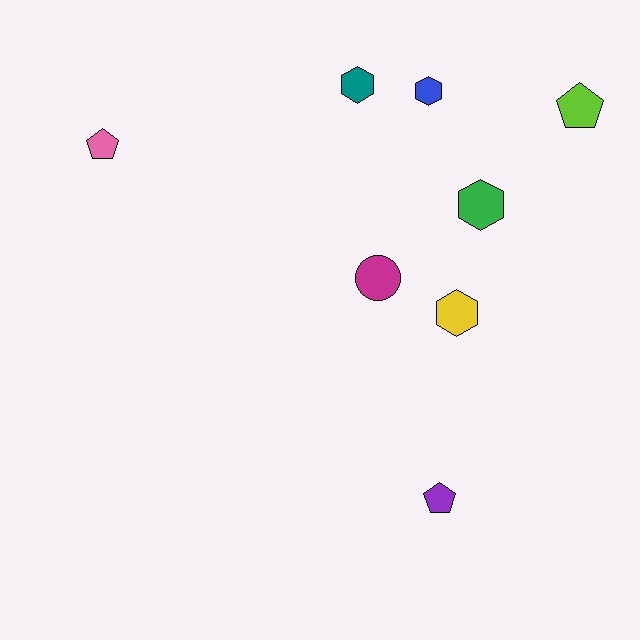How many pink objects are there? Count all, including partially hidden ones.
There is 1 pink object.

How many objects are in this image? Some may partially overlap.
There are 8 objects.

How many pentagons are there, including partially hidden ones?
There are 3 pentagons.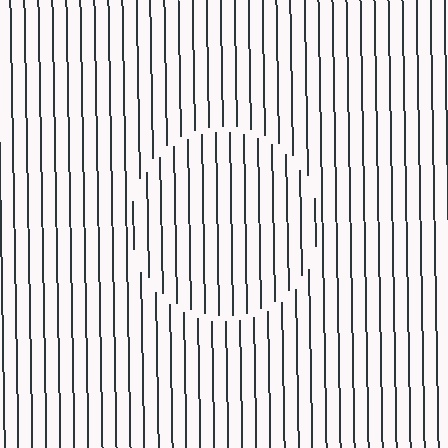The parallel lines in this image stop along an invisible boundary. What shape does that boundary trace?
An illusory circle. The interior of the shape contains the same grating, shifted by half a period — the contour is defined by the phase discontinuity where line-ends from the inner and outer gratings abut.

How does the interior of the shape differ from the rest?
The interior of the shape contains the same grating, shifted by half a period — the contour is defined by the phase discontinuity where line-ends from the inner and outer gratings abut.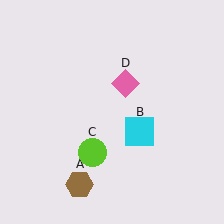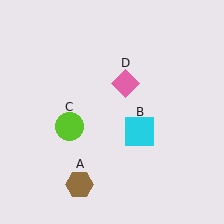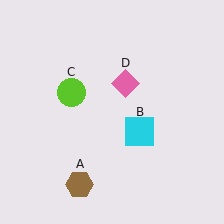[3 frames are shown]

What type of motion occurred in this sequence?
The lime circle (object C) rotated clockwise around the center of the scene.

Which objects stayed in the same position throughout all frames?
Brown hexagon (object A) and cyan square (object B) and pink diamond (object D) remained stationary.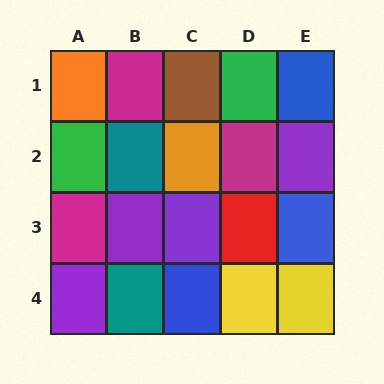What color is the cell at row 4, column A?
Purple.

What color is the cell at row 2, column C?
Orange.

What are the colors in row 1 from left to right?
Orange, magenta, brown, green, blue.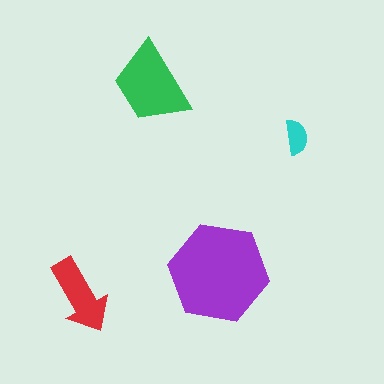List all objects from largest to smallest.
The purple hexagon, the green trapezoid, the red arrow, the cyan semicircle.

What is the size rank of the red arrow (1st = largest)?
3rd.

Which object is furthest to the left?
The red arrow is leftmost.